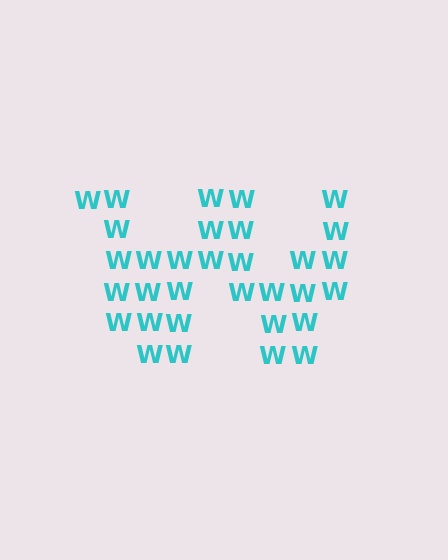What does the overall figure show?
The overall figure shows the letter W.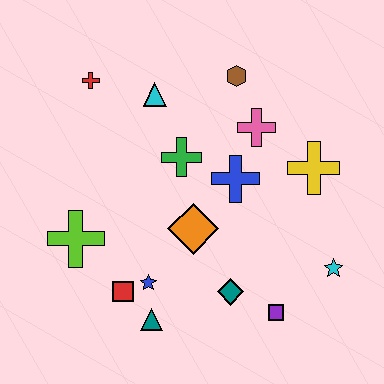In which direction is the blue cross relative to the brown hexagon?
The blue cross is below the brown hexagon.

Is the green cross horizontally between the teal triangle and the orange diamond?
Yes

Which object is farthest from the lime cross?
The cyan star is farthest from the lime cross.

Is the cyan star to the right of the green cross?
Yes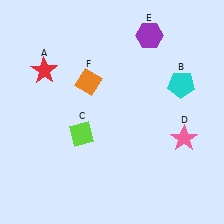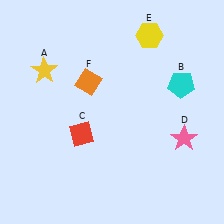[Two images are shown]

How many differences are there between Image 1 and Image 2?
There are 3 differences between the two images.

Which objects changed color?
A changed from red to yellow. C changed from lime to red. E changed from purple to yellow.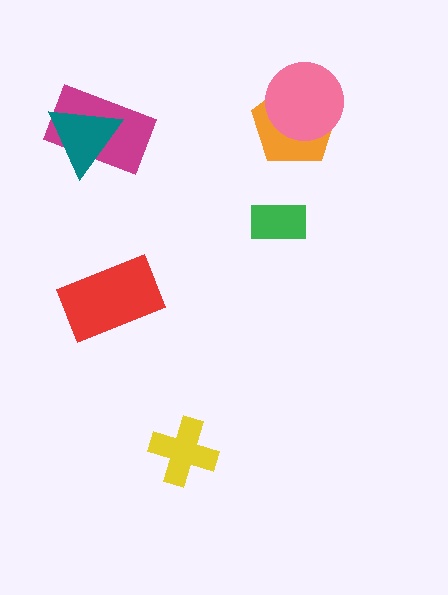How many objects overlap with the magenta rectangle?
1 object overlaps with the magenta rectangle.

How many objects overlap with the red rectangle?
0 objects overlap with the red rectangle.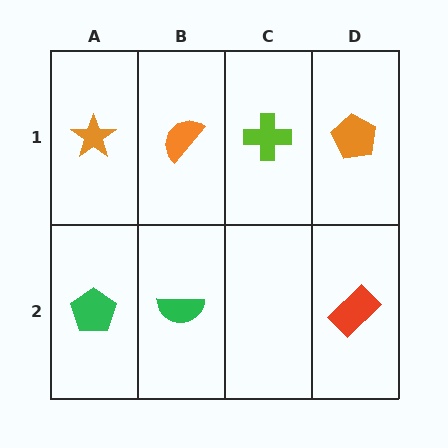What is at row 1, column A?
An orange star.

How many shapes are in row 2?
3 shapes.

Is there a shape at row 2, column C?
No, that cell is empty.